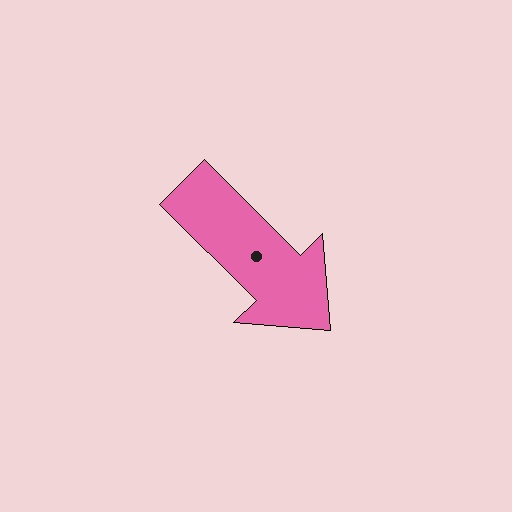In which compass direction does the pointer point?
Southeast.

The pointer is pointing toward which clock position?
Roughly 4 o'clock.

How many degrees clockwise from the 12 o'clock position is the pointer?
Approximately 135 degrees.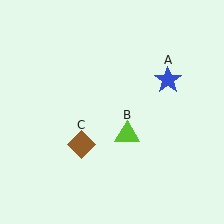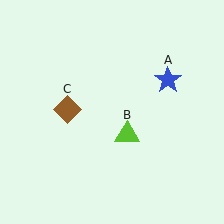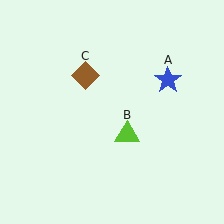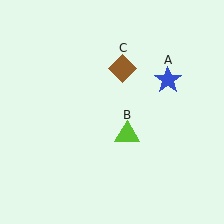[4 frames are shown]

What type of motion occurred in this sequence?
The brown diamond (object C) rotated clockwise around the center of the scene.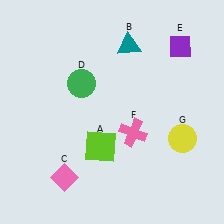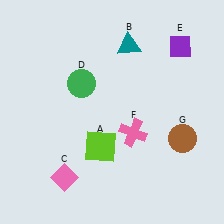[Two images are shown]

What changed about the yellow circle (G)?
In Image 1, G is yellow. In Image 2, it changed to brown.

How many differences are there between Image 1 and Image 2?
There is 1 difference between the two images.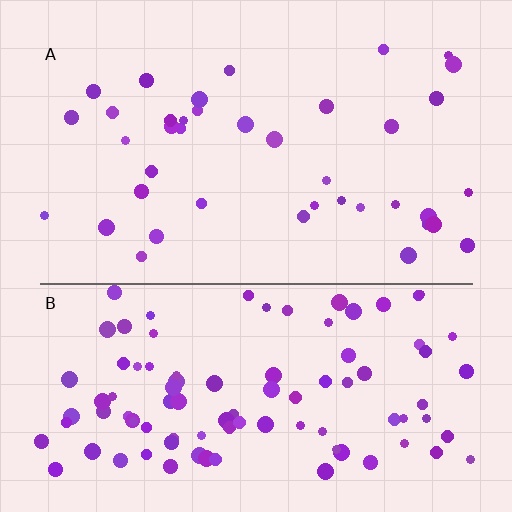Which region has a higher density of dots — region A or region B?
B (the bottom).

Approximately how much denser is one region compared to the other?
Approximately 2.5× — region B over region A.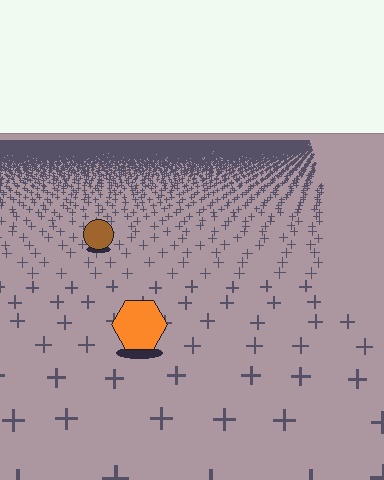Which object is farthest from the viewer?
The brown circle is farthest from the viewer. It appears smaller and the ground texture around it is denser.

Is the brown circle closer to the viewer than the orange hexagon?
No. The orange hexagon is closer — you can tell from the texture gradient: the ground texture is coarser near it.